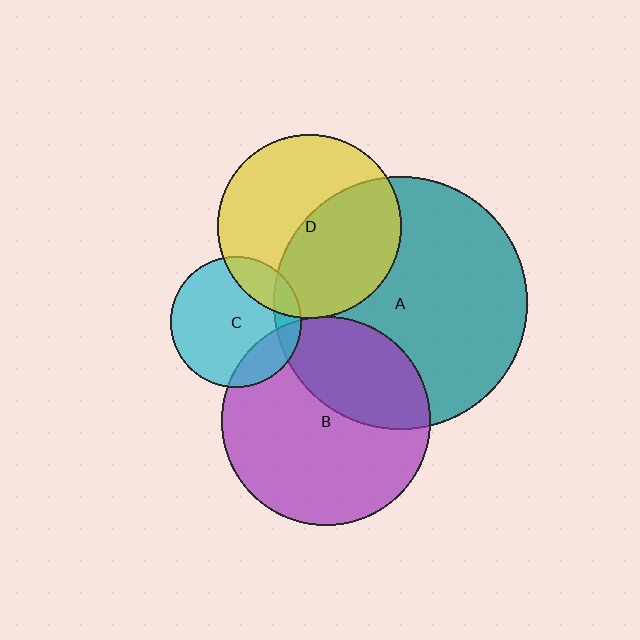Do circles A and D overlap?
Yes.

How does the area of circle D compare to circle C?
Approximately 2.0 times.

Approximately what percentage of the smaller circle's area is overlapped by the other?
Approximately 45%.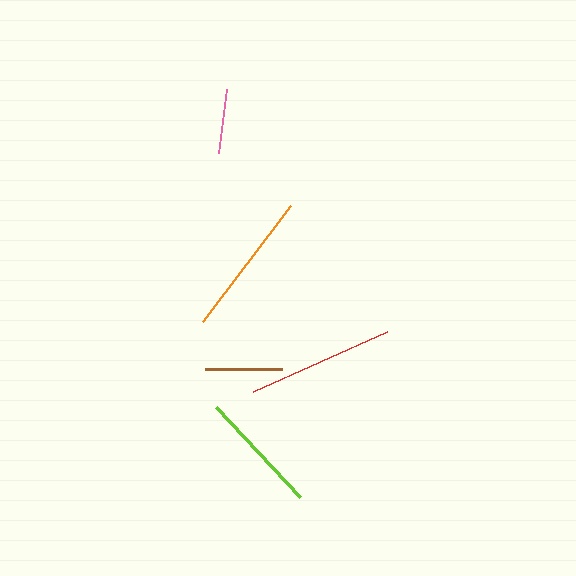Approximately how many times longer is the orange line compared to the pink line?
The orange line is approximately 2.3 times the length of the pink line.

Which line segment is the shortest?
The pink line is the shortest at approximately 64 pixels.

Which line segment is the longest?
The red line is the longest at approximately 147 pixels.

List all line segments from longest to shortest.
From longest to shortest: red, orange, lime, brown, pink.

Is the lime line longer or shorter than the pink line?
The lime line is longer than the pink line.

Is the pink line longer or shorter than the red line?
The red line is longer than the pink line.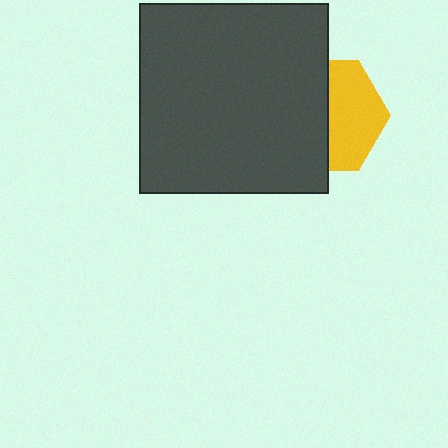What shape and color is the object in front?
The object in front is a dark gray square.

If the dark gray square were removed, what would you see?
You would see the complete yellow hexagon.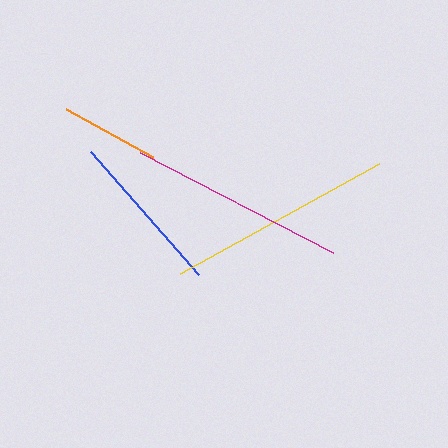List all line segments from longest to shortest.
From longest to shortest: yellow, magenta, blue, orange.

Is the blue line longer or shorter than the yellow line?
The yellow line is longer than the blue line.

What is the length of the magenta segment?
The magenta segment is approximately 217 pixels long.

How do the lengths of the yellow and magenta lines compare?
The yellow and magenta lines are approximately the same length.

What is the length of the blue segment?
The blue segment is approximately 164 pixels long.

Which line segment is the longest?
The yellow line is the longest at approximately 227 pixels.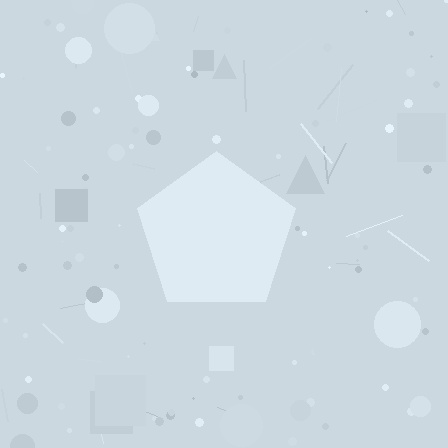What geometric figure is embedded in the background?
A pentagon is embedded in the background.